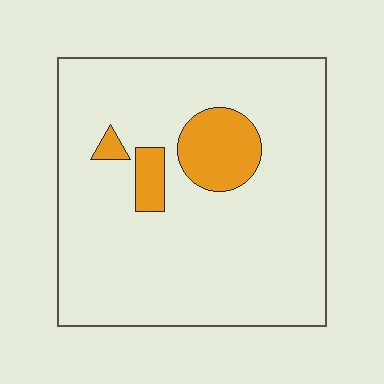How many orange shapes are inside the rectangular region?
3.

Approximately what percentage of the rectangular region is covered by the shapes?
Approximately 10%.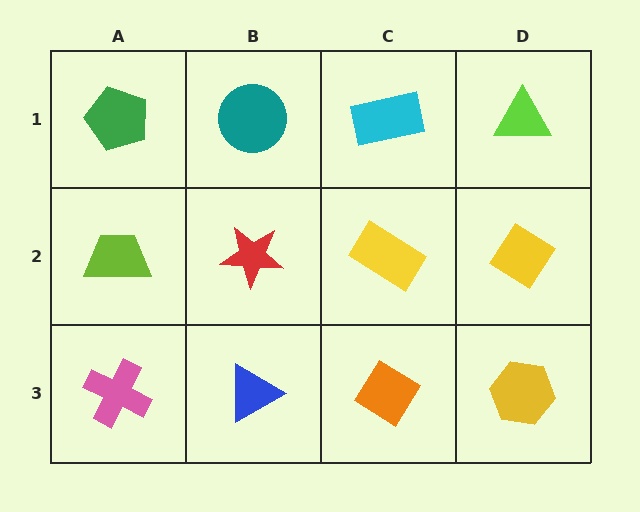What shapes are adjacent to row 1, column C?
A yellow rectangle (row 2, column C), a teal circle (row 1, column B), a lime triangle (row 1, column D).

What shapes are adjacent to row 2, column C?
A cyan rectangle (row 1, column C), an orange diamond (row 3, column C), a red star (row 2, column B), a yellow diamond (row 2, column D).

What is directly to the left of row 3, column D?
An orange diamond.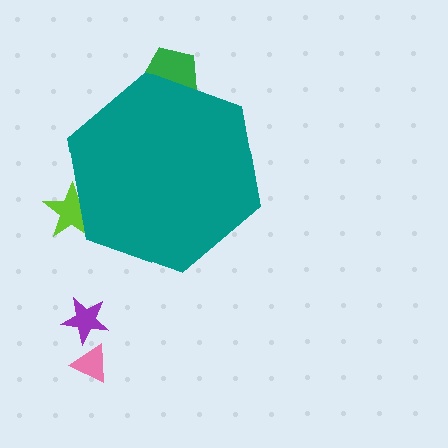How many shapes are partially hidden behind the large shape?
2 shapes are partially hidden.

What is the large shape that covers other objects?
A teal hexagon.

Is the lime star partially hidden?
Yes, the lime star is partially hidden behind the teal hexagon.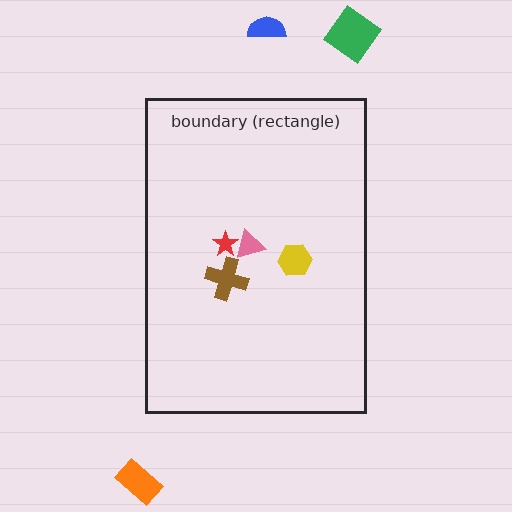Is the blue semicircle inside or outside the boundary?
Outside.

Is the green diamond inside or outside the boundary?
Outside.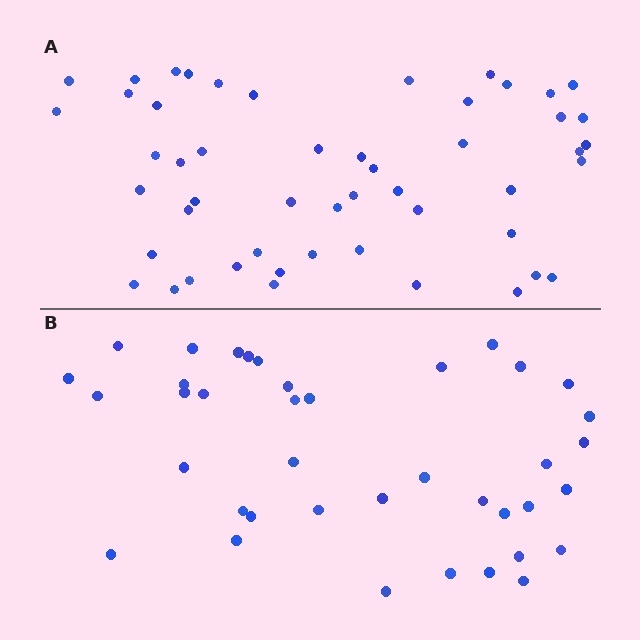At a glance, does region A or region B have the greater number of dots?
Region A (the top region) has more dots.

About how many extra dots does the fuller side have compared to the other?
Region A has roughly 12 or so more dots than region B.